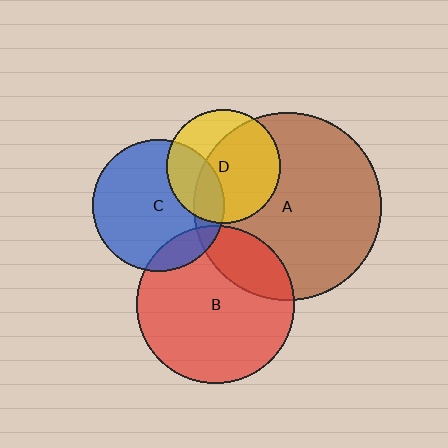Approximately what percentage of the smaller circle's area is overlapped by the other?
Approximately 15%.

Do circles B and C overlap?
Yes.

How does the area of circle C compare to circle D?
Approximately 1.3 times.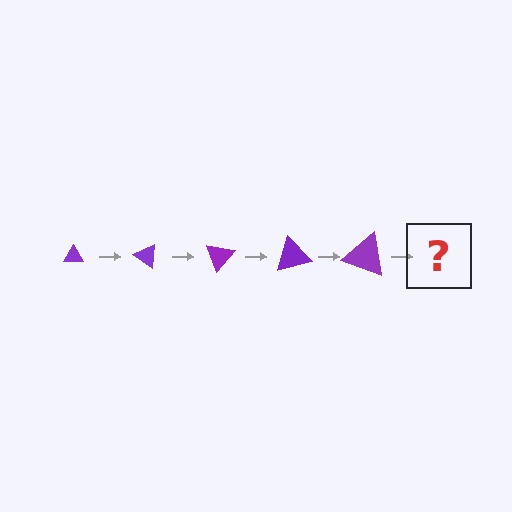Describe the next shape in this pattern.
It should be a triangle, larger than the previous one and rotated 175 degrees from the start.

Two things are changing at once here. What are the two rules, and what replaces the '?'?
The two rules are that the triangle grows larger each step and it rotates 35 degrees each step. The '?' should be a triangle, larger than the previous one and rotated 175 degrees from the start.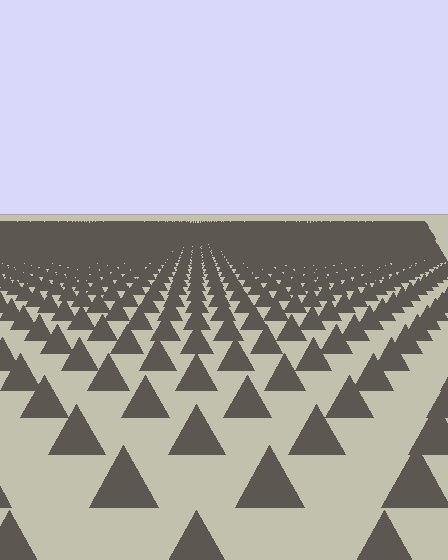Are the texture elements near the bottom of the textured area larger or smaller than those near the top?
Larger. Near the bottom, elements are closer to the viewer and appear at a bigger on-screen size.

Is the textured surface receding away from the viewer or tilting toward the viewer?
The surface is receding away from the viewer. Texture elements get smaller and denser toward the top.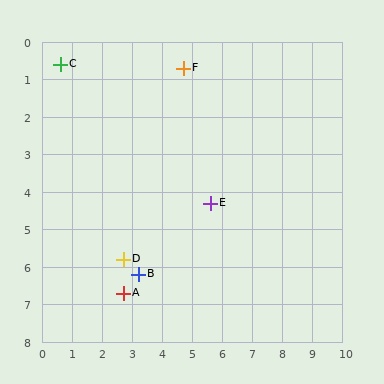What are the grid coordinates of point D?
Point D is at approximately (2.7, 5.8).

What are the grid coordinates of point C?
Point C is at approximately (0.6, 0.6).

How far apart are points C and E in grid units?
Points C and E are about 6.2 grid units apart.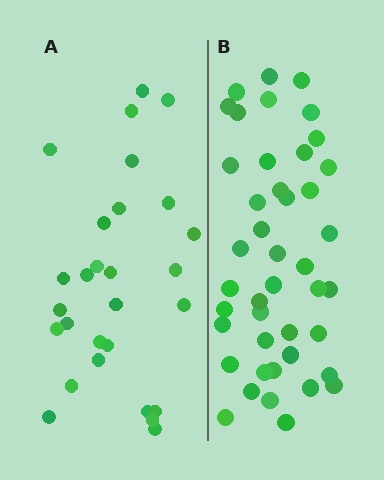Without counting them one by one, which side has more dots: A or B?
Region B (the right region) has more dots.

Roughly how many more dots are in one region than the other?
Region B has approximately 15 more dots than region A.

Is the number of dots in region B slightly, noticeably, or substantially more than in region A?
Region B has substantially more. The ratio is roughly 1.5 to 1.